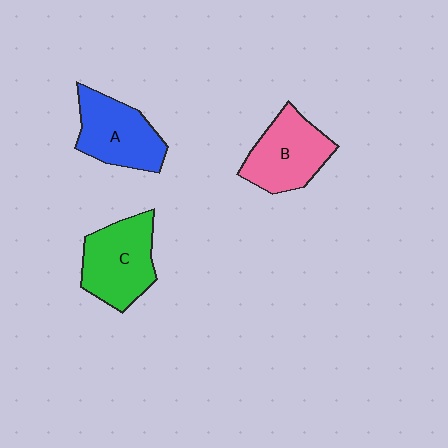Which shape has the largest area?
Shape C (green).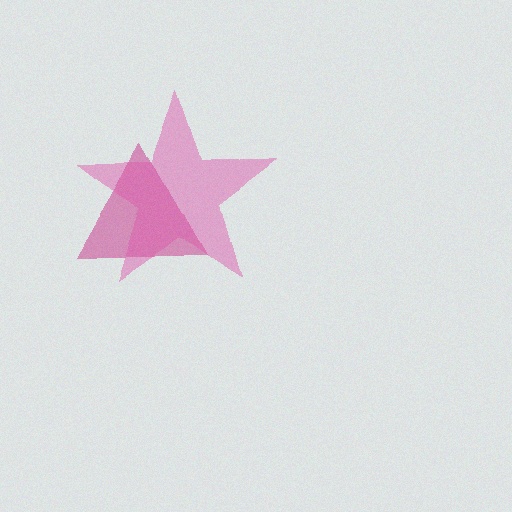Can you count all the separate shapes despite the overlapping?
Yes, there are 2 separate shapes.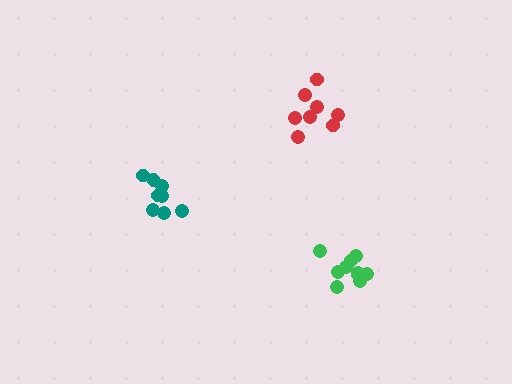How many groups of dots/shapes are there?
There are 3 groups.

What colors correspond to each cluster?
The clusters are colored: teal, red, green.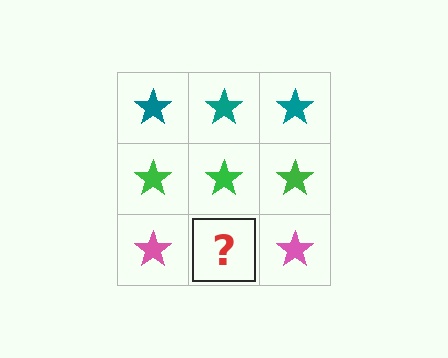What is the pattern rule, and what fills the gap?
The rule is that each row has a consistent color. The gap should be filled with a pink star.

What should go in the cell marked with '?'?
The missing cell should contain a pink star.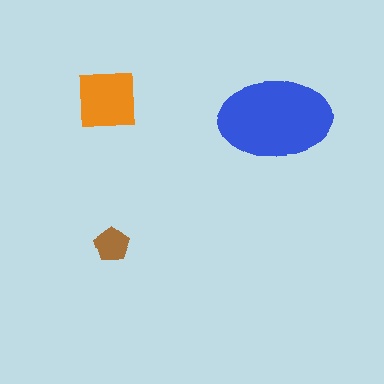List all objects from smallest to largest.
The brown pentagon, the orange square, the blue ellipse.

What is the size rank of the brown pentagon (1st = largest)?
3rd.